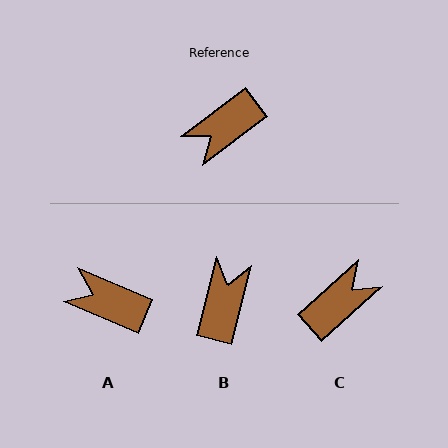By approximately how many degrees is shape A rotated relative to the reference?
Approximately 60 degrees clockwise.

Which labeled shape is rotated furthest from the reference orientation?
C, about 175 degrees away.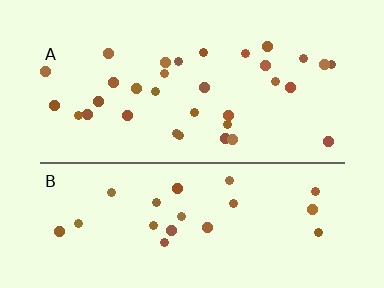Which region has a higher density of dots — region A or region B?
A (the top).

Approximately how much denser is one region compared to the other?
Approximately 1.4× — region A over region B.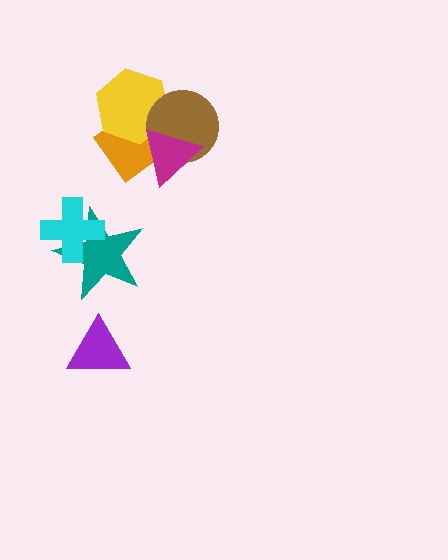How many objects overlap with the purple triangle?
0 objects overlap with the purple triangle.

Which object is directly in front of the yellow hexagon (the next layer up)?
The brown circle is directly in front of the yellow hexagon.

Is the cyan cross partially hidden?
No, no other shape covers it.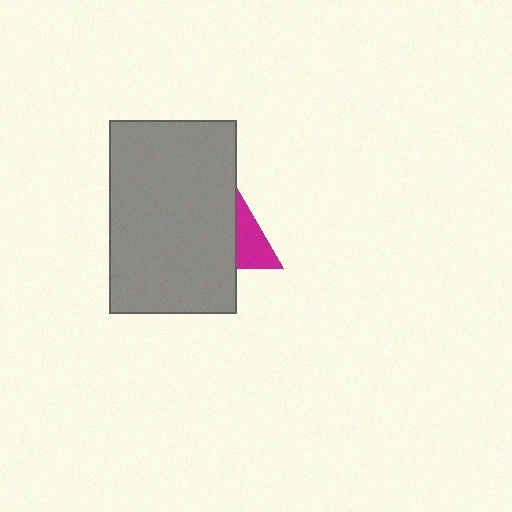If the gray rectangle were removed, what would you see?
You would see the complete magenta triangle.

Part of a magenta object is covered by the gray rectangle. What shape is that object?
It is a triangle.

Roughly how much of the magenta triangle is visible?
A small part of it is visible (roughly 35%).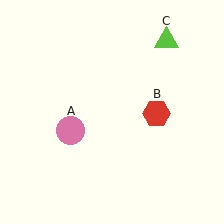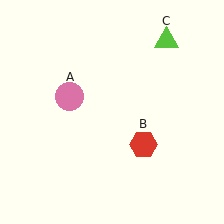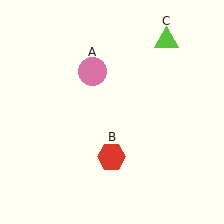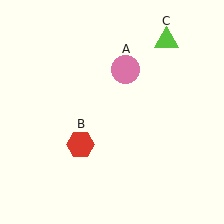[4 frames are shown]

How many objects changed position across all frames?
2 objects changed position: pink circle (object A), red hexagon (object B).